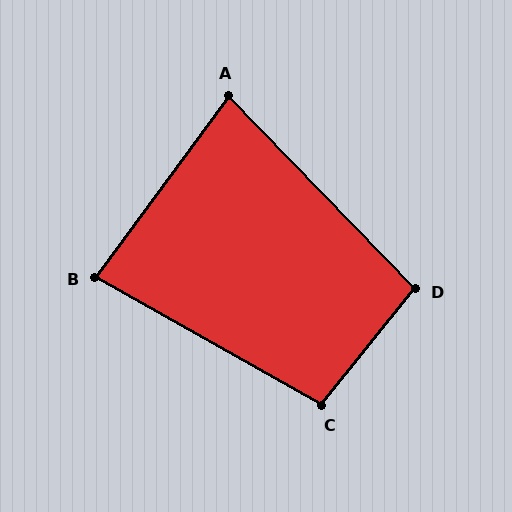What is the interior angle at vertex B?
Approximately 83 degrees (acute).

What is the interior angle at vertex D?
Approximately 97 degrees (obtuse).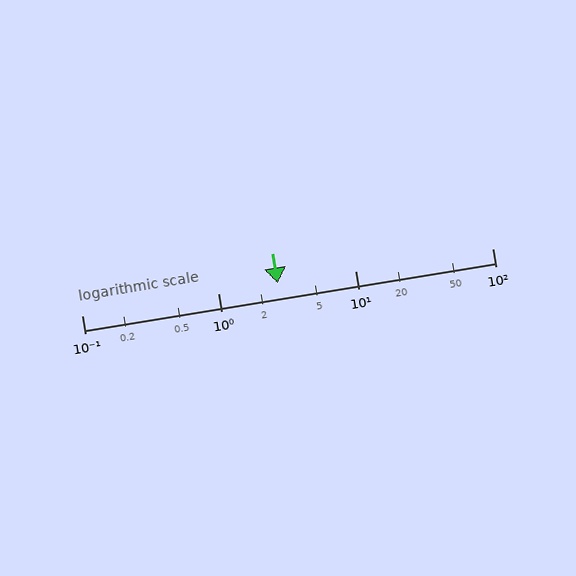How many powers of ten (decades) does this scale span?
The scale spans 3 decades, from 0.1 to 100.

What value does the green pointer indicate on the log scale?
The pointer indicates approximately 2.7.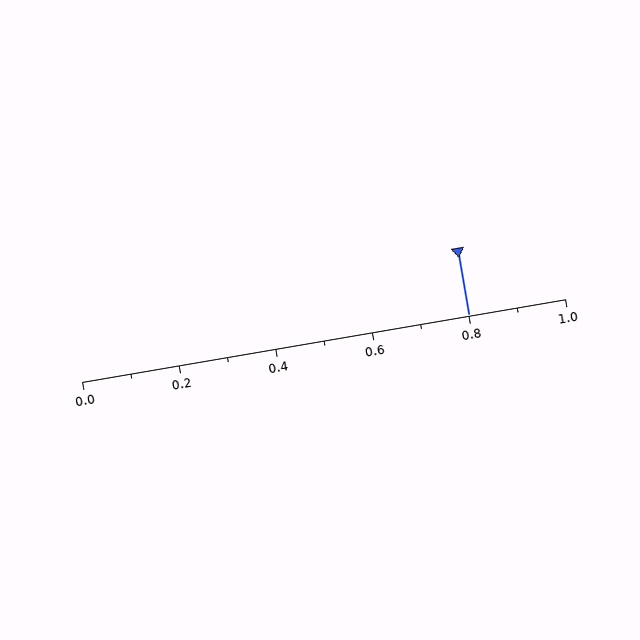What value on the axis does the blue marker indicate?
The marker indicates approximately 0.8.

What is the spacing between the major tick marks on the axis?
The major ticks are spaced 0.2 apart.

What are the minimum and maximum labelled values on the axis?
The axis runs from 0.0 to 1.0.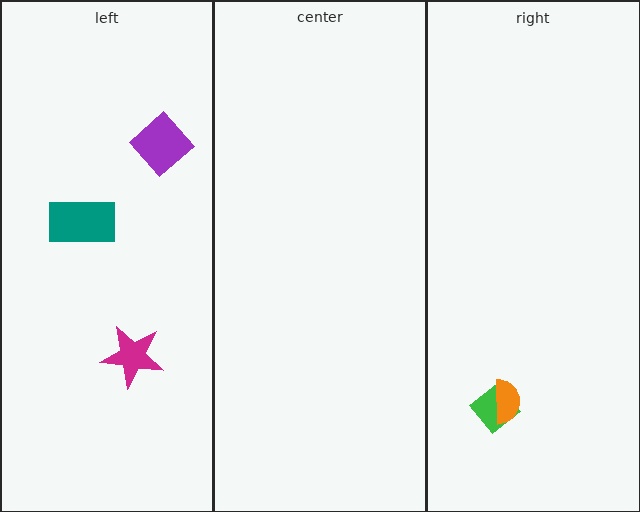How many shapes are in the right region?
2.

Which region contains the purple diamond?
The left region.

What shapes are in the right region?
The green diamond, the orange semicircle.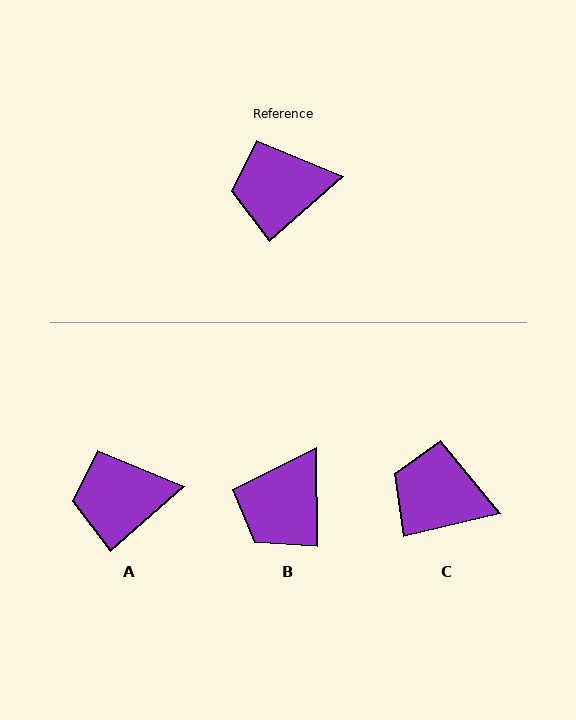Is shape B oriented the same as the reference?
No, it is off by about 49 degrees.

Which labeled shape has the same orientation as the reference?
A.